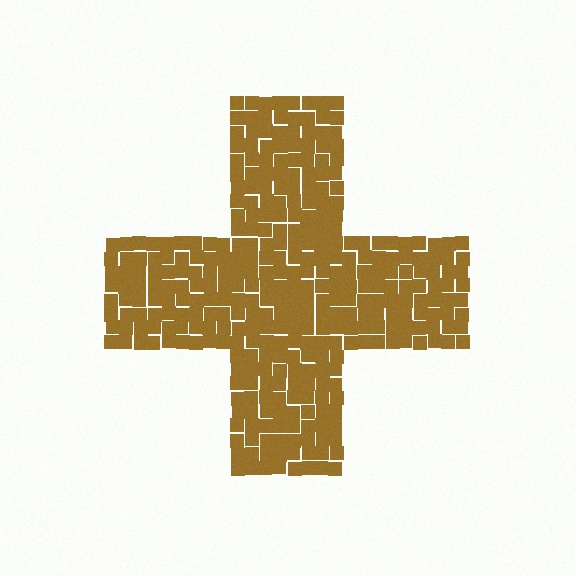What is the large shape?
The large shape is a cross.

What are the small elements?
The small elements are squares.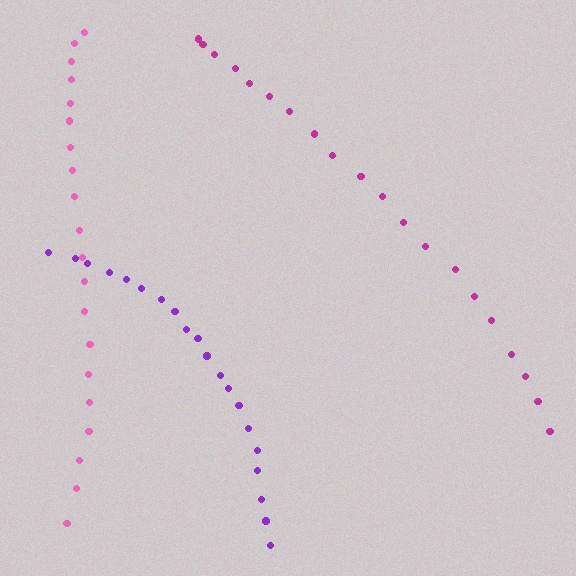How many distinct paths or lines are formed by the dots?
There are 3 distinct paths.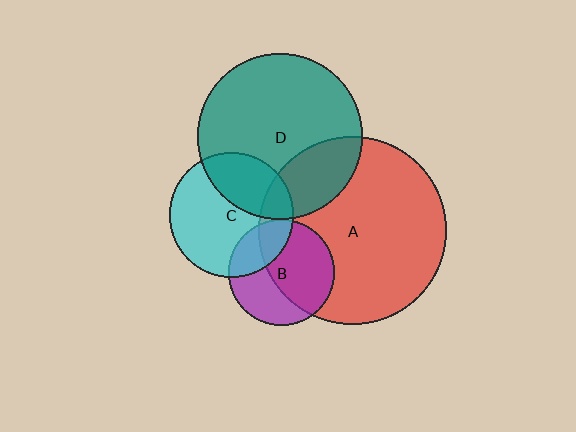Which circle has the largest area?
Circle A (red).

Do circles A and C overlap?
Yes.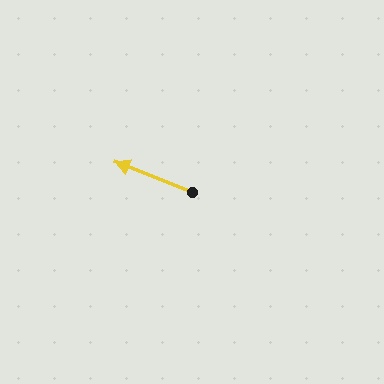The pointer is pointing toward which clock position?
Roughly 10 o'clock.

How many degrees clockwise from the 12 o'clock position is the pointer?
Approximately 292 degrees.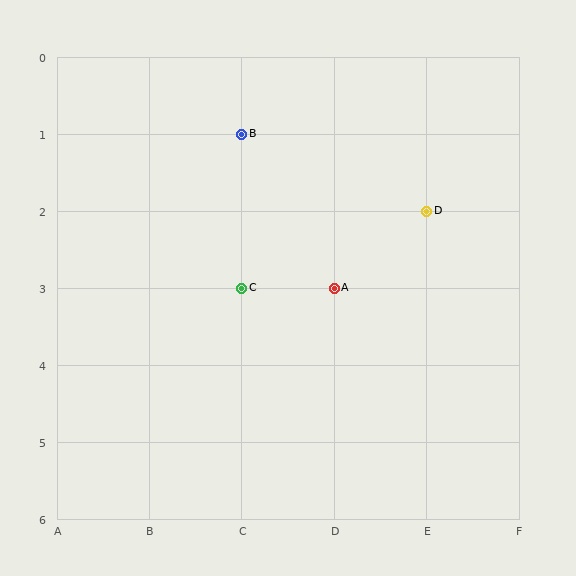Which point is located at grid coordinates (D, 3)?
Point A is at (D, 3).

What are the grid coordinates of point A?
Point A is at grid coordinates (D, 3).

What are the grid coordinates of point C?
Point C is at grid coordinates (C, 3).